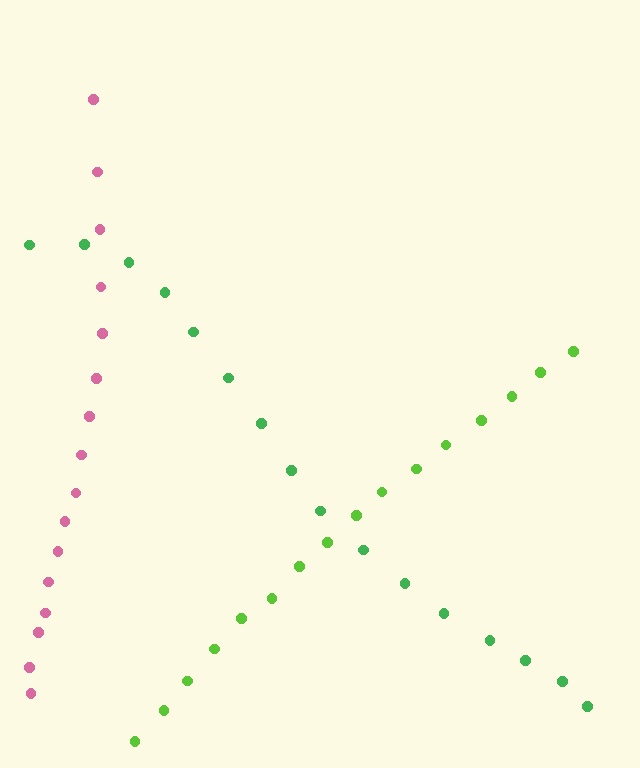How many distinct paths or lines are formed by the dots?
There are 3 distinct paths.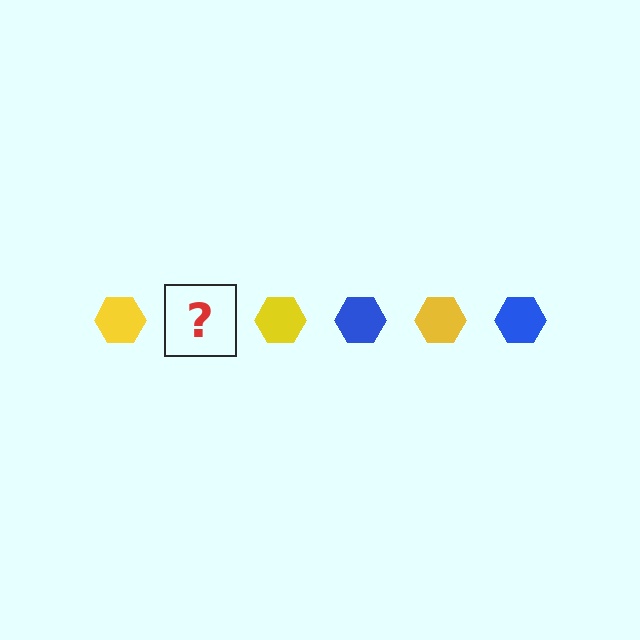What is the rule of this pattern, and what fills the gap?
The rule is that the pattern cycles through yellow, blue hexagons. The gap should be filled with a blue hexagon.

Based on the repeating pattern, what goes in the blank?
The blank should be a blue hexagon.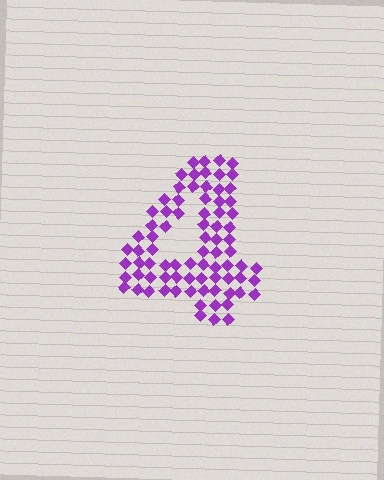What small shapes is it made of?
It is made of small diamonds.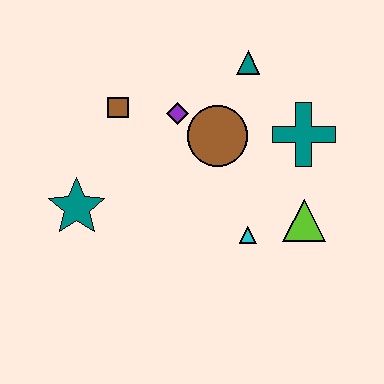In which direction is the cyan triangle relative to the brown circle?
The cyan triangle is below the brown circle.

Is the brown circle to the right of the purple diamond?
Yes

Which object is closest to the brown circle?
The purple diamond is closest to the brown circle.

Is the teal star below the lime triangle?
No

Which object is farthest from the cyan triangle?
The brown square is farthest from the cyan triangle.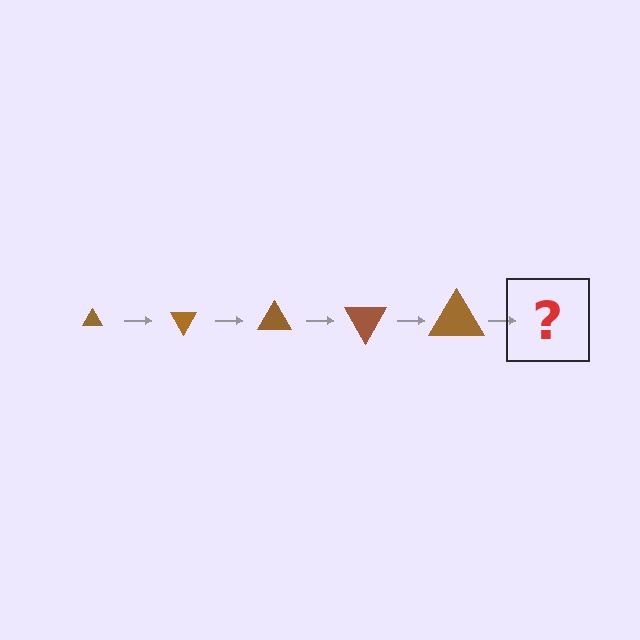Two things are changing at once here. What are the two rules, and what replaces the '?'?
The two rules are that the triangle grows larger each step and it rotates 60 degrees each step. The '?' should be a triangle, larger than the previous one and rotated 300 degrees from the start.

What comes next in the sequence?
The next element should be a triangle, larger than the previous one and rotated 300 degrees from the start.